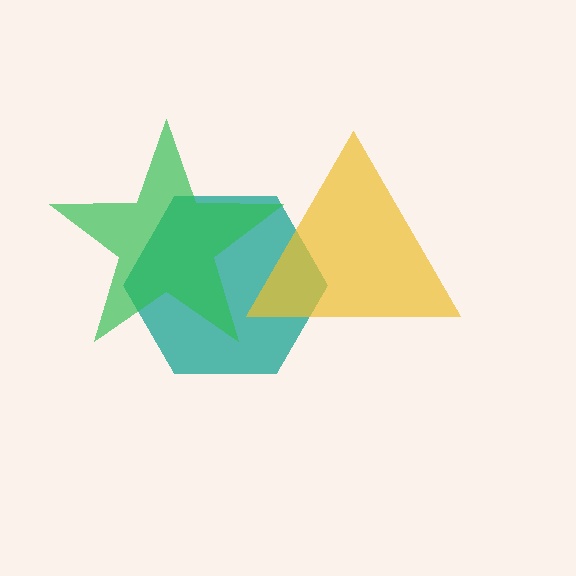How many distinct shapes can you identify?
There are 3 distinct shapes: a teal hexagon, a yellow triangle, a green star.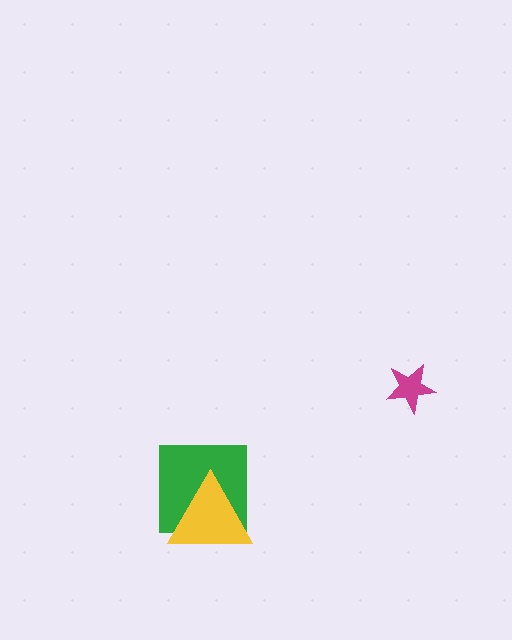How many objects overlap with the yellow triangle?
1 object overlaps with the yellow triangle.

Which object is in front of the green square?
The yellow triangle is in front of the green square.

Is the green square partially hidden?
Yes, it is partially covered by another shape.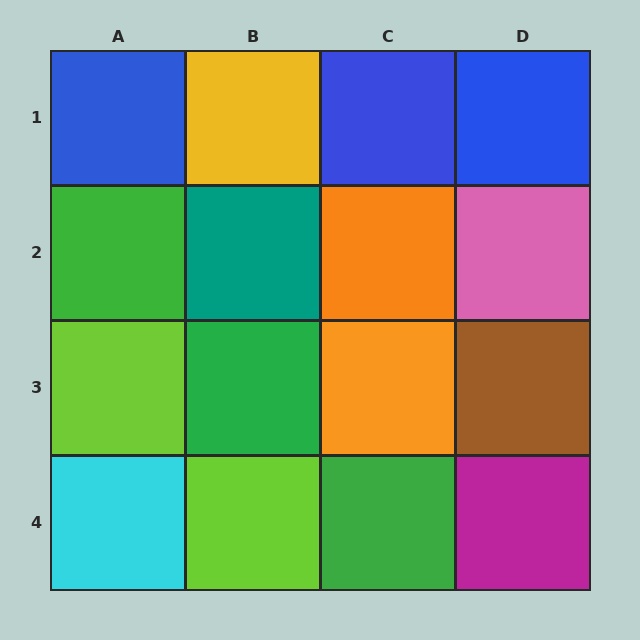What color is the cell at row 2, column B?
Teal.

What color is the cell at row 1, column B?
Yellow.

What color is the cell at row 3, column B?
Green.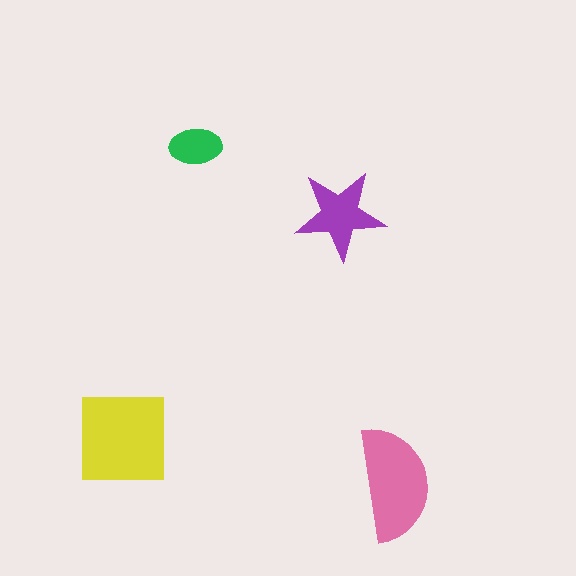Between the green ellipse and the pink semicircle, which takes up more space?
The pink semicircle.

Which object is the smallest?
The green ellipse.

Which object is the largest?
The yellow square.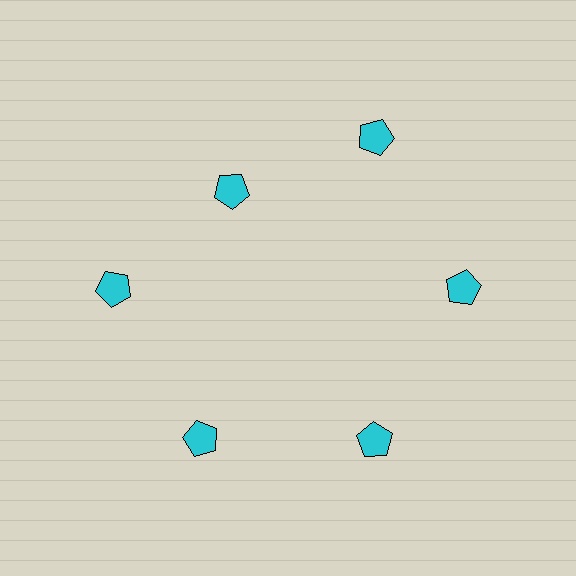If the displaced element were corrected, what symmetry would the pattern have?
It would have 6-fold rotational symmetry — the pattern would map onto itself every 60 degrees.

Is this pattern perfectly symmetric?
No. The 6 cyan pentagons are arranged in a ring, but one element near the 11 o'clock position is pulled inward toward the center, breaking the 6-fold rotational symmetry.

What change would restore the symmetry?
The symmetry would be restored by moving it outward, back onto the ring so that all 6 pentagons sit at equal angles and equal distance from the center.